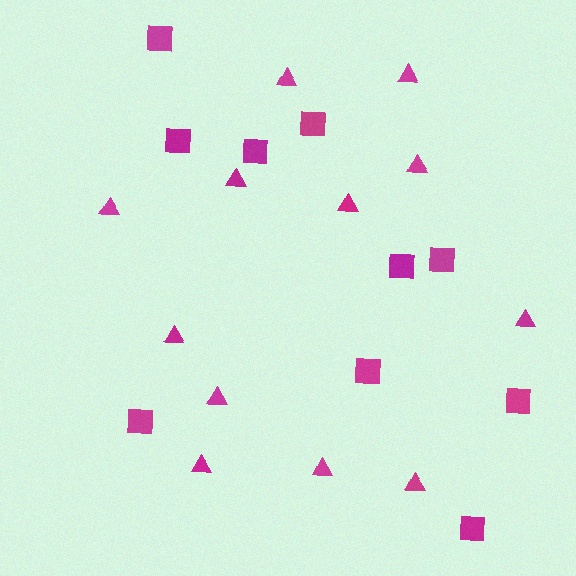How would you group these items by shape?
There are 2 groups: one group of squares (10) and one group of triangles (12).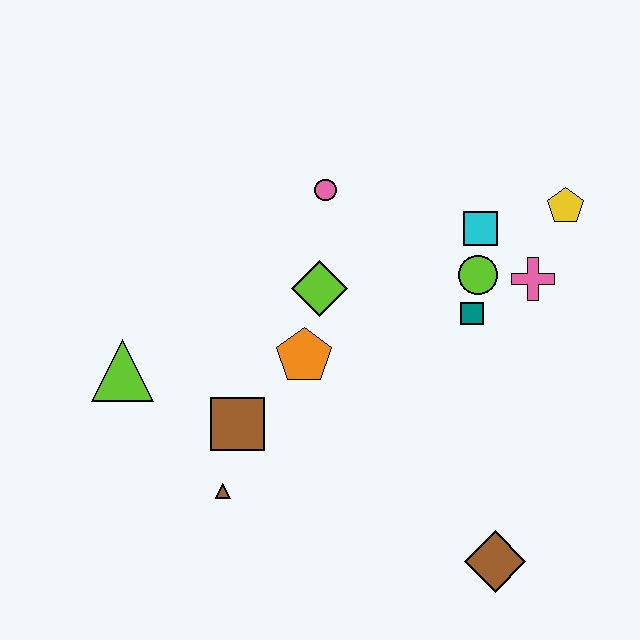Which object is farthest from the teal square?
The lime triangle is farthest from the teal square.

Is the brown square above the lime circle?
No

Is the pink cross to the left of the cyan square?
No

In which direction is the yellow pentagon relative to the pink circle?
The yellow pentagon is to the right of the pink circle.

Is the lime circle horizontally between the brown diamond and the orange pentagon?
Yes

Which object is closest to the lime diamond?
The orange pentagon is closest to the lime diamond.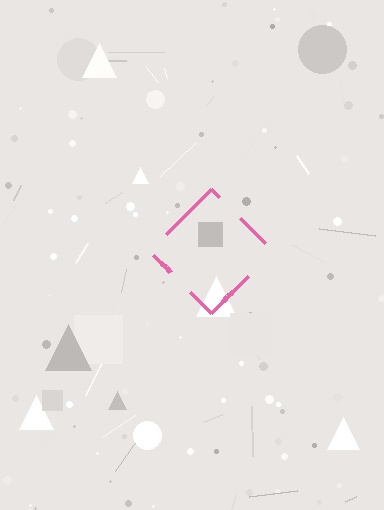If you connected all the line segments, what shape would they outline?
They would outline a diamond.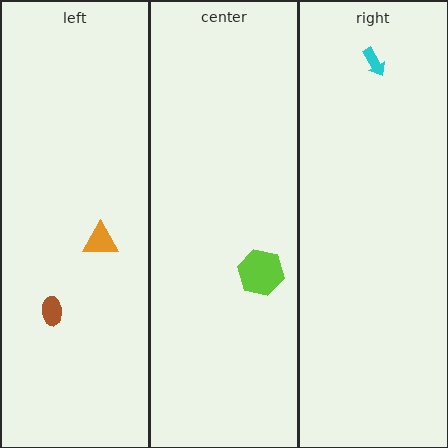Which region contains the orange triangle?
The left region.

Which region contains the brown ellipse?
The left region.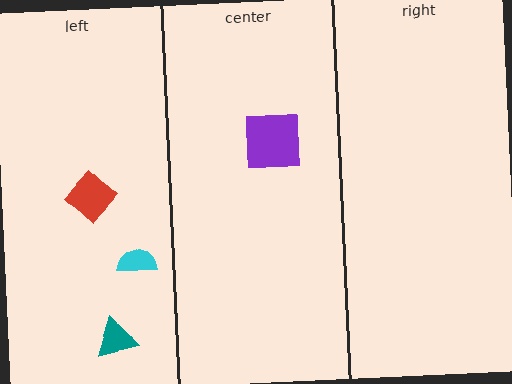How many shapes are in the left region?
3.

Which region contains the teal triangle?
The left region.